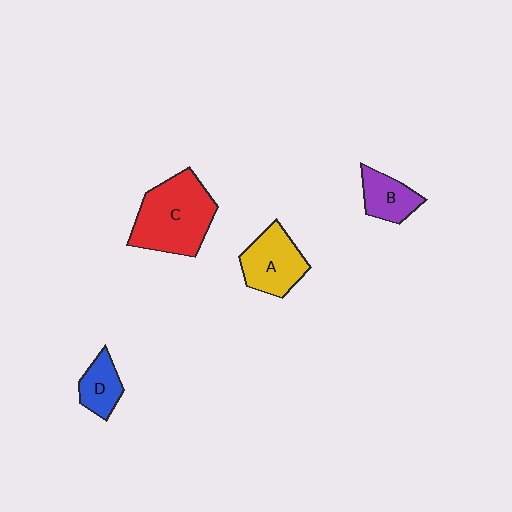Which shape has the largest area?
Shape C (red).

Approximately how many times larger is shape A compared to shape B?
Approximately 1.5 times.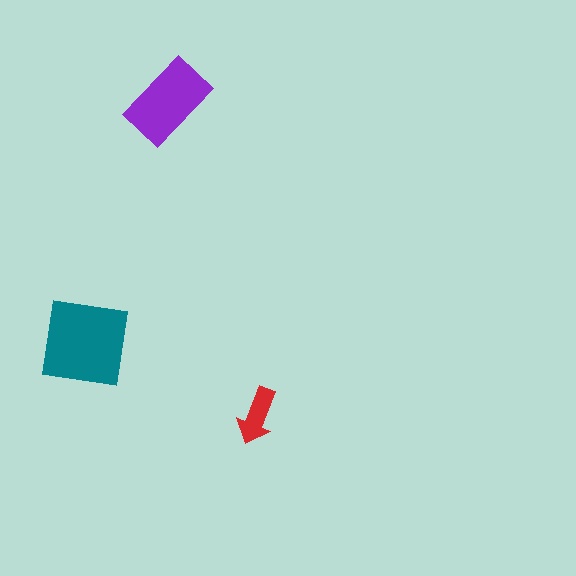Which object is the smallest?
The red arrow.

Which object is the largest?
The teal square.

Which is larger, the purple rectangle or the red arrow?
The purple rectangle.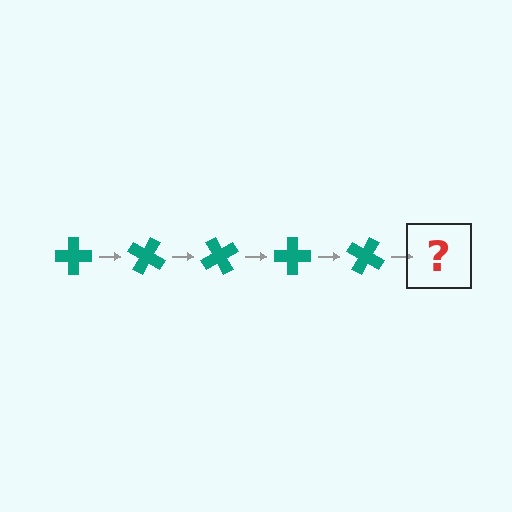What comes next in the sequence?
The next element should be a teal cross rotated 150 degrees.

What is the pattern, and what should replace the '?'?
The pattern is that the cross rotates 30 degrees each step. The '?' should be a teal cross rotated 150 degrees.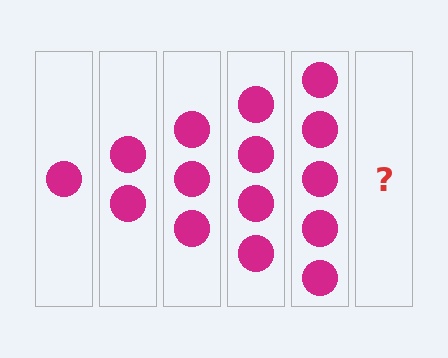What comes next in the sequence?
The next element should be 6 circles.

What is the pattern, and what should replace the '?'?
The pattern is that each step adds one more circle. The '?' should be 6 circles.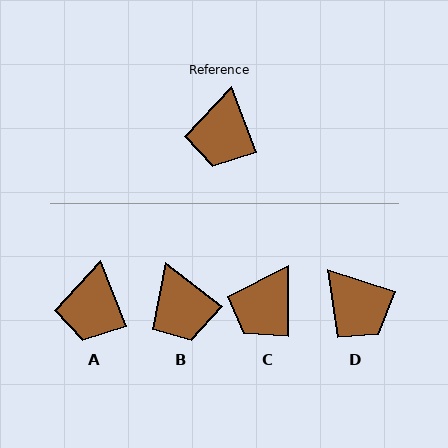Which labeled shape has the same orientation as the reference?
A.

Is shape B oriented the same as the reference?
No, it is off by about 31 degrees.